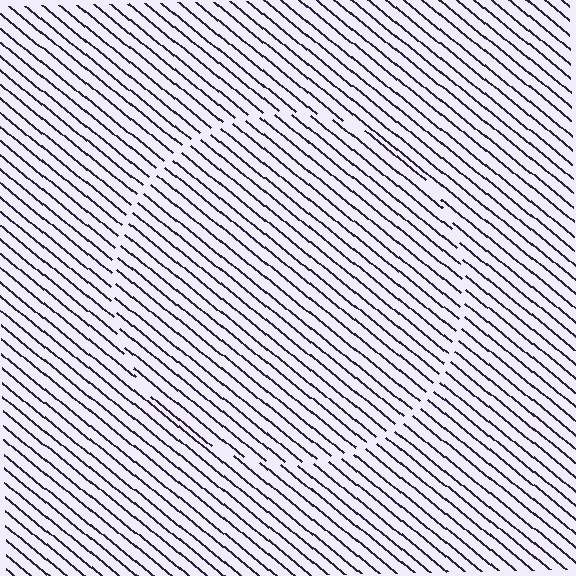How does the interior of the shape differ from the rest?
The interior of the shape contains the same grating, shifted by half a period — the contour is defined by the phase discontinuity where line-ends from the inner and outer gratings abut.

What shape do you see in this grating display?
An illusory circle. The interior of the shape contains the same grating, shifted by half a period — the contour is defined by the phase discontinuity where line-ends from the inner and outer gratings abut.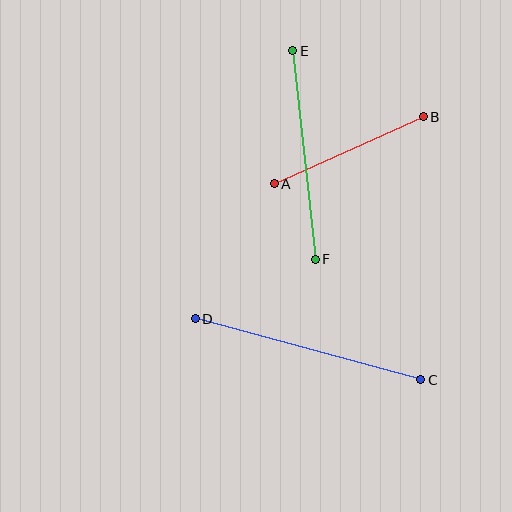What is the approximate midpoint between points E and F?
The midpoint is at approximately (304, 155) pixels.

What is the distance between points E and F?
The distance is approximately 209 pixels.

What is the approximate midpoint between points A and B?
The midpoint is at approximately (349, 150) pixels.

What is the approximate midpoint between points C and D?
The midpoint is at approximately (308, 349) pixels.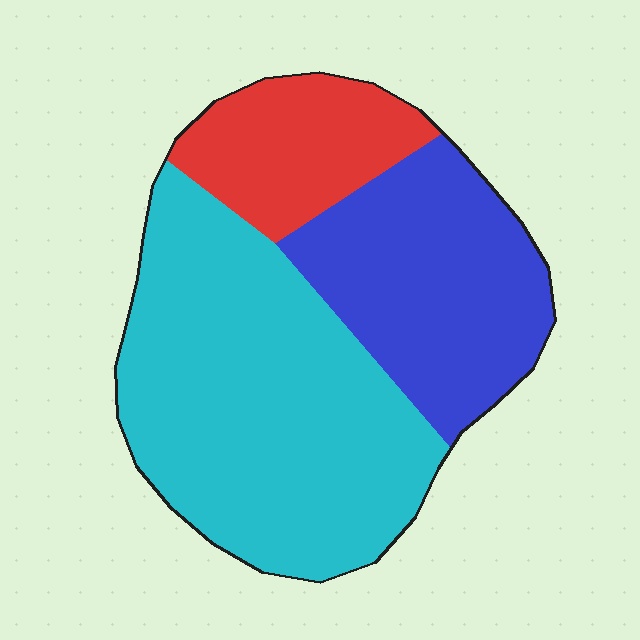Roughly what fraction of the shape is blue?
Blue takes up between a quarter and a half of the shape.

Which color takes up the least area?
Red, at roughly 15%.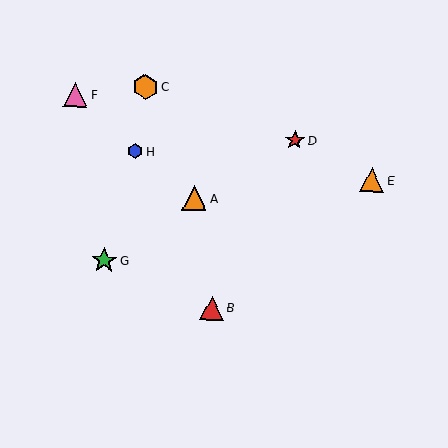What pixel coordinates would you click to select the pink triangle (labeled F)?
Click at (75, 95) to select the pink triangle F.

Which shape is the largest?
The green star (labeled G) is the largest.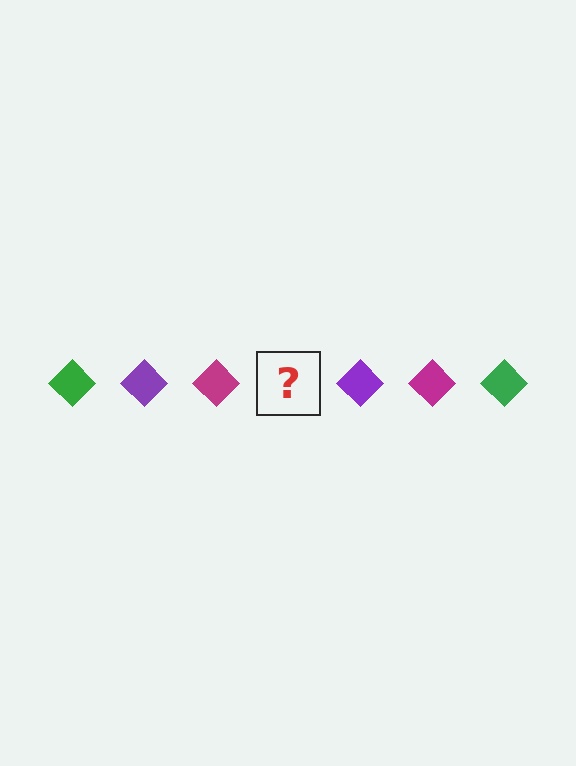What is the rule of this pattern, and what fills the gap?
The rule is that the pattern cycles through green, purple, magenta diamonds. The gap should be filled with a green diamond.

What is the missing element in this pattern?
The missing element is a green diamond.